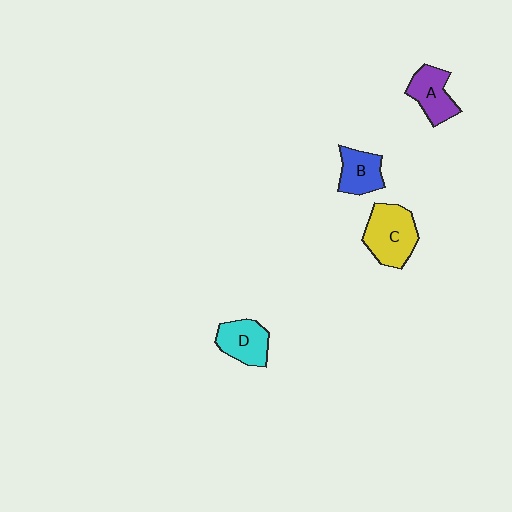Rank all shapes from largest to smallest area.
From largest to smallest: C (yellow), A (purple), D (cyan), B (blue).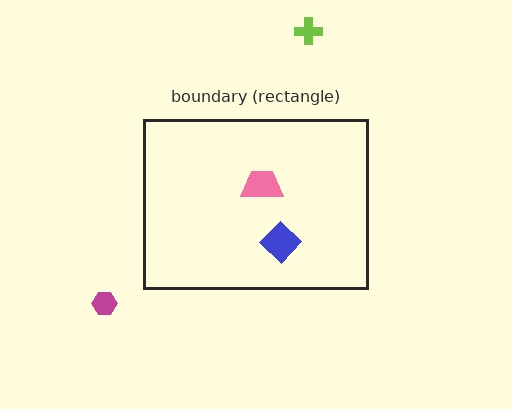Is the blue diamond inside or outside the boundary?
Inside.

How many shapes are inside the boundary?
2 inside, 2 outside.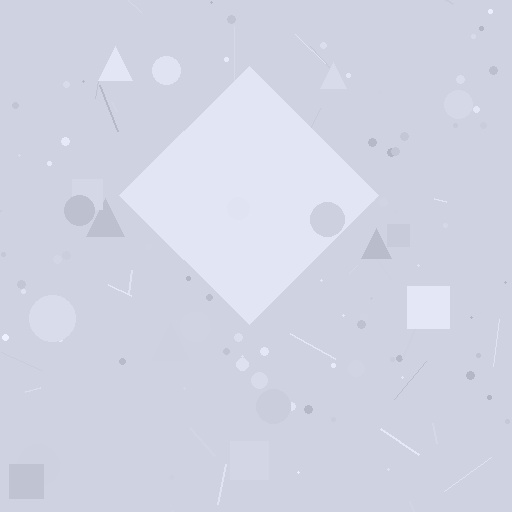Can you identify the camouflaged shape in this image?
The camouflaged shape is a diamond.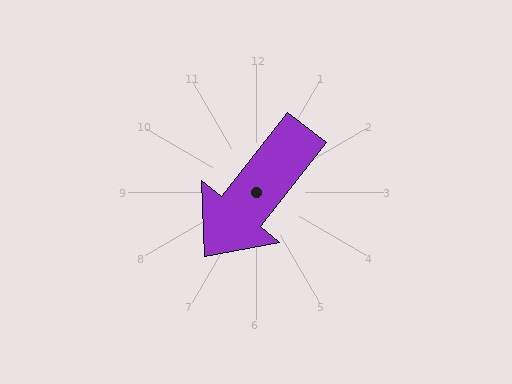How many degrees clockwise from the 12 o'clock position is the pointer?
Approximately 218 degrees.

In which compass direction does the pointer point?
Southwest.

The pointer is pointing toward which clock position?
Roughly 7 o'clock.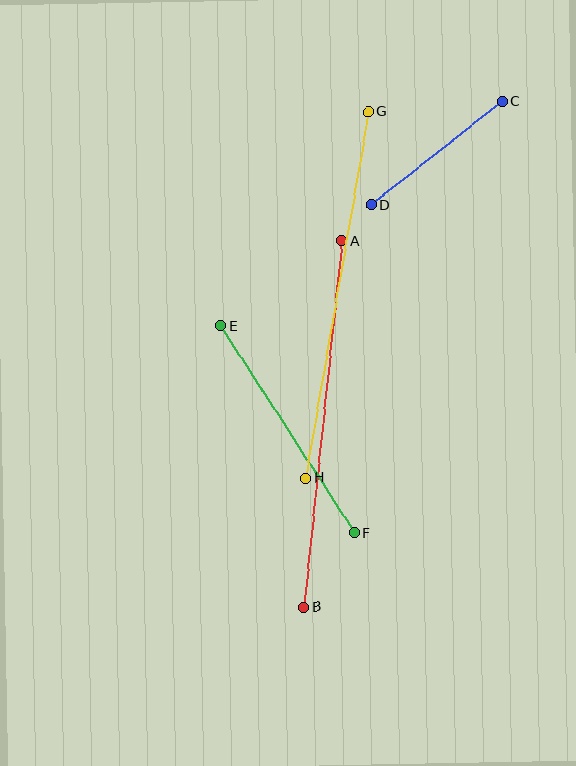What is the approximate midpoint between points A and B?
The midpoint is at approximately (323, 424) pixels.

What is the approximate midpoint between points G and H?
The midpoint is at approximately (337, 295) pixels.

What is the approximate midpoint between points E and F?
The midpoint is at approximately (287, 429) pixels.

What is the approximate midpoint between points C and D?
The midpoint is at approximately (436, 153) pixels.